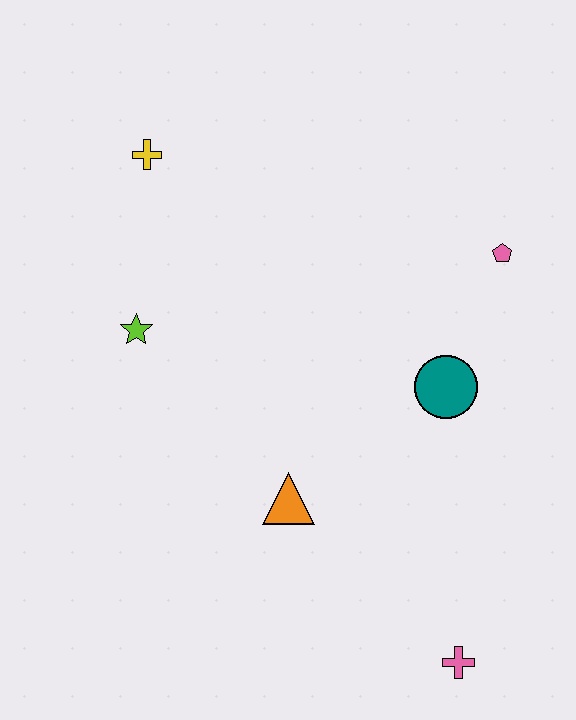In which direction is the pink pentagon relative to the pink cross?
The pink pentagon is above the pink cross.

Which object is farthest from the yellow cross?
The pink cross is farthest from the yellow cross.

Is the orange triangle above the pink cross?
Yes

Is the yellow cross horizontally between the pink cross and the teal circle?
No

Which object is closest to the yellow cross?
The lime star is closest to the yellow cross.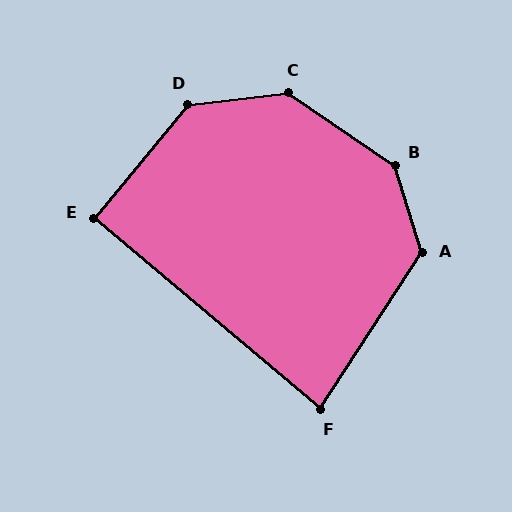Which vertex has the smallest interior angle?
F, at approximately 83 degrees.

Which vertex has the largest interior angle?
B, at approximately 141 degrees.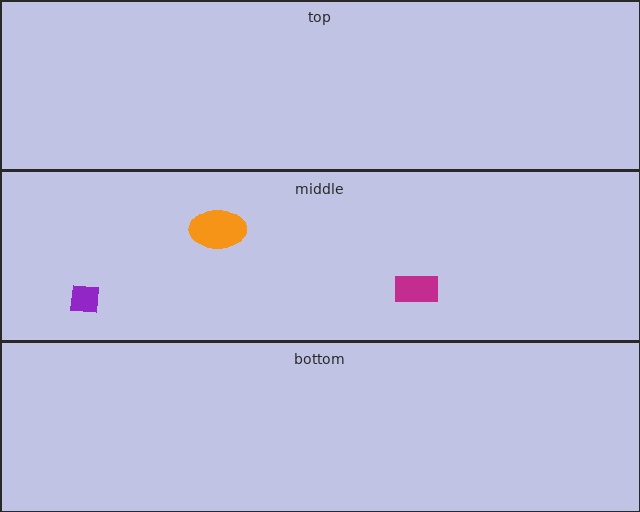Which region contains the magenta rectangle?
The middle region.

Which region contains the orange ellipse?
The middle region.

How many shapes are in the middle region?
3.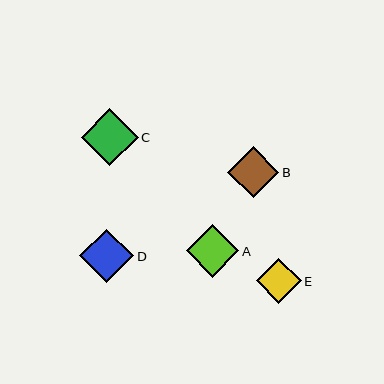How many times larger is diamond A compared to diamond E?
Diamond A is approximately 1.2 times the size of diamond E.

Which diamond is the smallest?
Diamond E is the smallest with a size of approximately 45 pixels.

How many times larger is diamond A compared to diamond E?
Diamond A is approximately 1.2 times the size of diamond E.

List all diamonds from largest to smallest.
From largest to smallest: C, D, A, B, E.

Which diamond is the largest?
Diamond C is the largest with a size of approximately 57 pixels.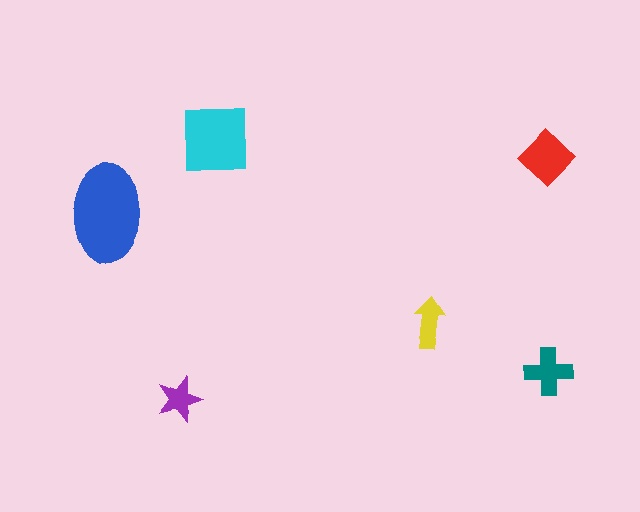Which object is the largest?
The blue ellipse.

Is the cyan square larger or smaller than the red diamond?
Larger.